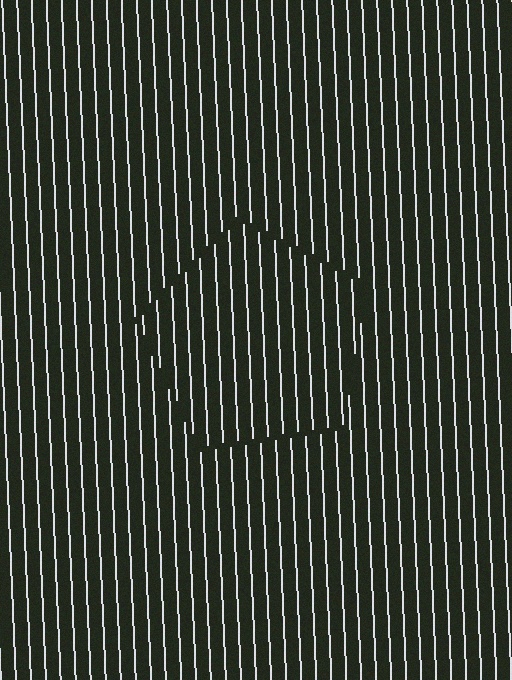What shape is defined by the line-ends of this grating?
An illusory pentagon. The interior of the shape contains the same grating, shifted by half a period — the contour is defined by the phase discontinuity where line-ends from the inner and outer gratings abut.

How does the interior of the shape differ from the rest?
The interior of the shape contains the same grating, shifted by half a period — the contour is defined by the phase discontinuity where line-ends from the inner and outer gratings abut.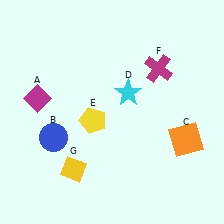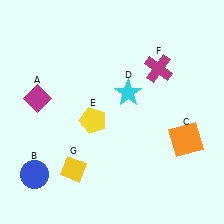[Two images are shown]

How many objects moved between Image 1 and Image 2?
1 object moved between the two images.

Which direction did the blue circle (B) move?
The blue circle (B) moved down.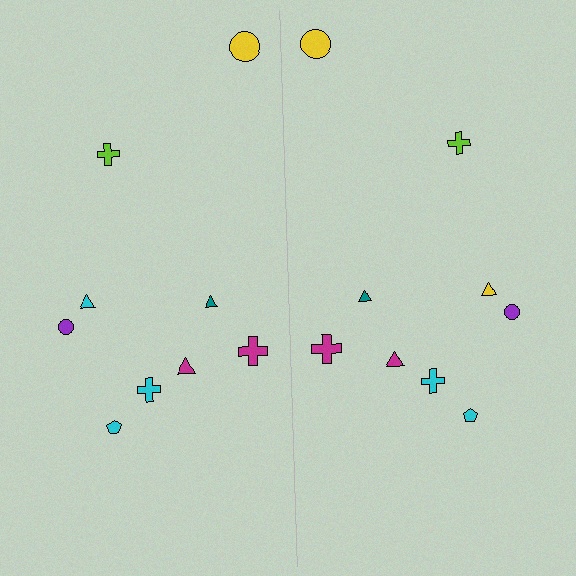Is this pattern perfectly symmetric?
No, the pattern is not perfectly symmetric. The yellow triangle on the right side breaks the symmetry — its mirror counterpart is cyan.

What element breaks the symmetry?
The yellow triangle on the right side breaks the symmetry — its mirror counterpart is cyan.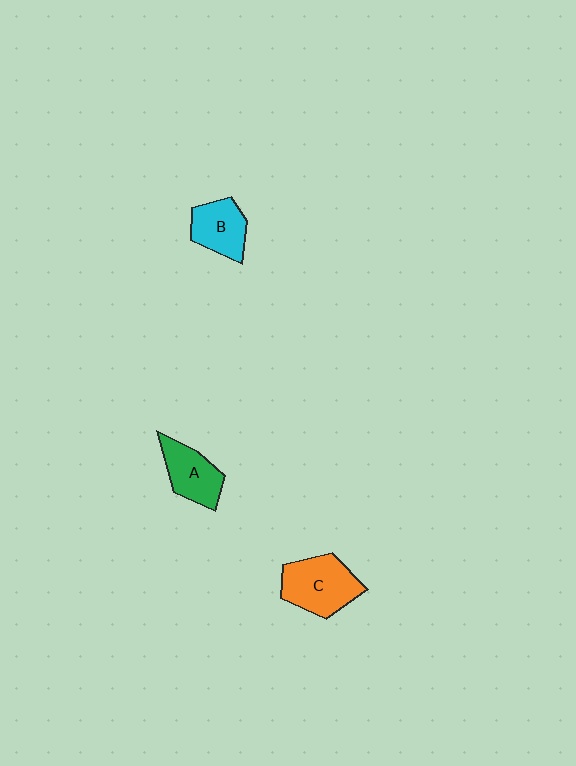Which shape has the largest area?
Shape C (orange).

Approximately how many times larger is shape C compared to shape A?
Approximately 1.3 times.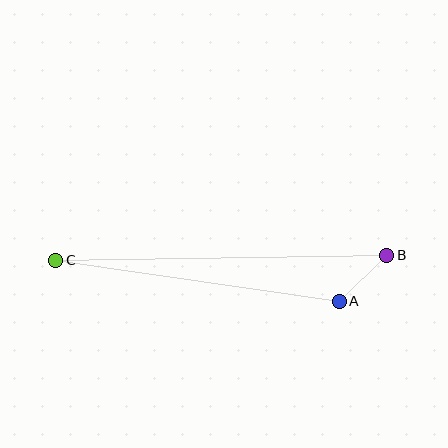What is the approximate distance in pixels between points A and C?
The distance between A and C is approximately 287 pixels.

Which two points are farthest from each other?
Points B and C are farthest from each other.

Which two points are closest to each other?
Points A and B are closest to each other.